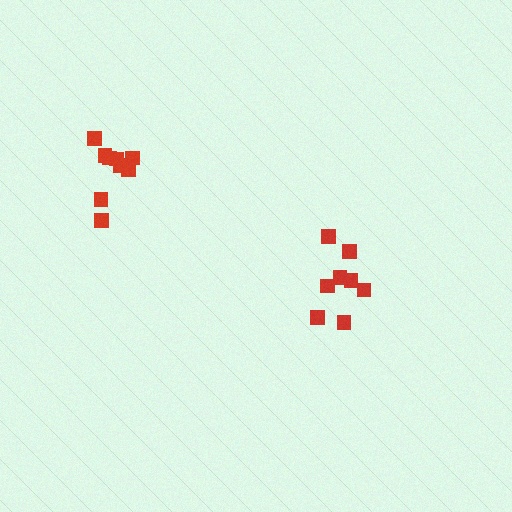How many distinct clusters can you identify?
There are 2 distinct clusters.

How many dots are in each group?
Group 1: 8 dots, Group 2: 9 dots (17 total).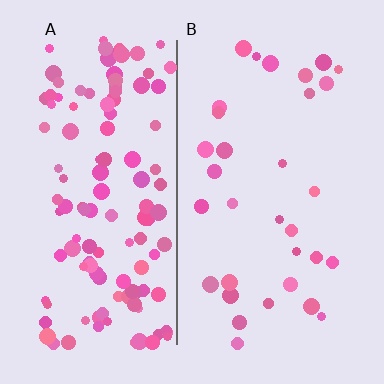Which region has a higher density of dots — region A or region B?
A (the left).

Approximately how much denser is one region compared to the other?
Approximately 3.8× — region A over region B.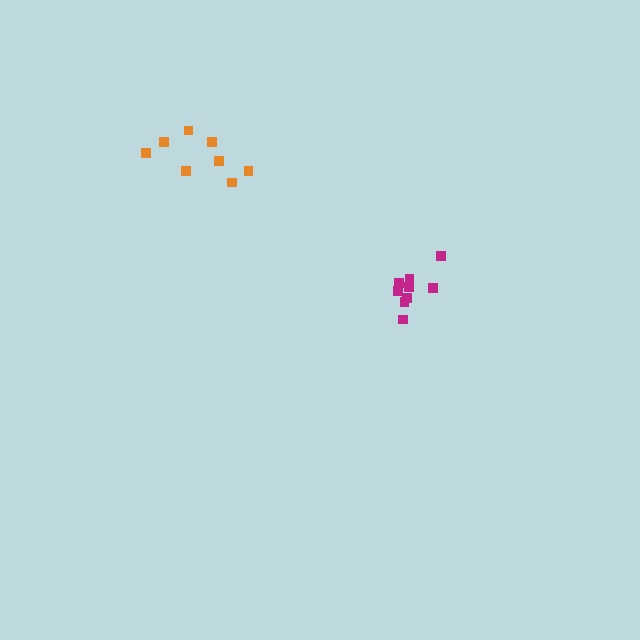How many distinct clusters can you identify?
There are 2 distinct clusters.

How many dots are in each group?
Group 1: 9 dots, Group 2: 8 dots (17 total).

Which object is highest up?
The orange cluster is topmost.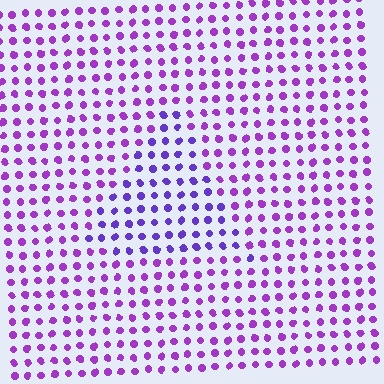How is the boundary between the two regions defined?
The boundary is defined purely by a slight shift in hue (about 26 degrees). Spacing, size, and orientation are identical on both sides.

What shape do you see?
I see a triangle.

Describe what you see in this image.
The image is filled with small purple elements in a uniform arrangement. A triangle-shaped region is visible where the elements are tinted to a slightly different hue, forming a subtle color boundary.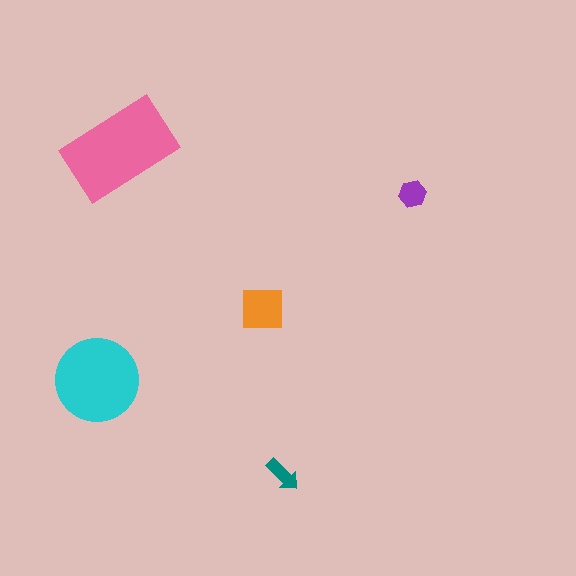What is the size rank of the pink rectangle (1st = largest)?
1st.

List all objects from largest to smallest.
The pink rectangle, the cyan circle, the orange square, the purple hexagon, the teal arrow.